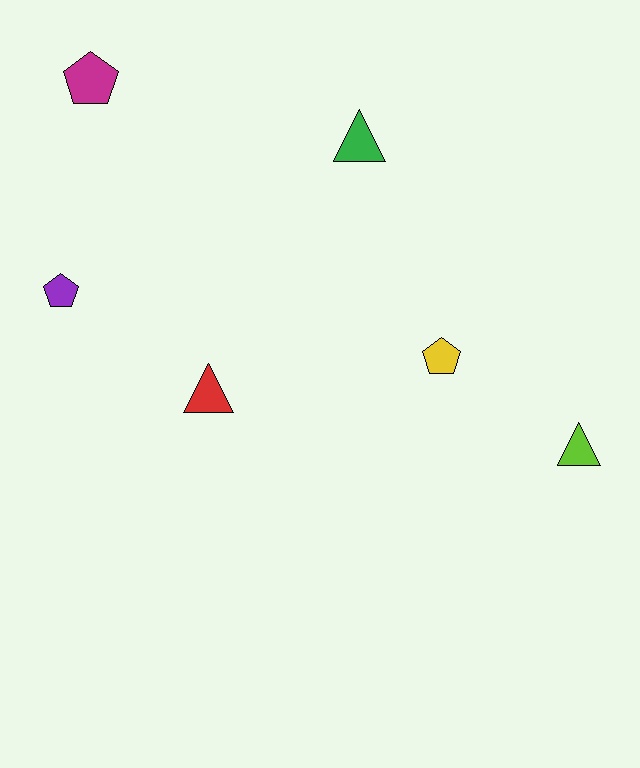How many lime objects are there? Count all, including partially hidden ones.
There is 1 lime object.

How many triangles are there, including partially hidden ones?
There are 3 triangles.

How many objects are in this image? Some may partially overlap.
There are 6 objects.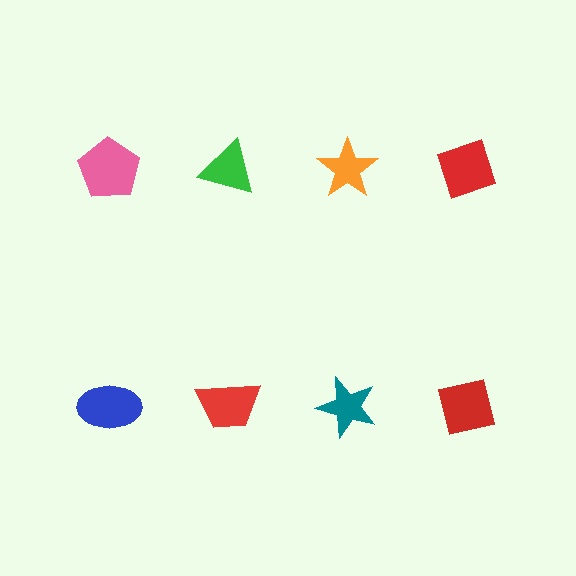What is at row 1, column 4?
A red diamond.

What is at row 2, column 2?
A red trapezoid.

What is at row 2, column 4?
A red square.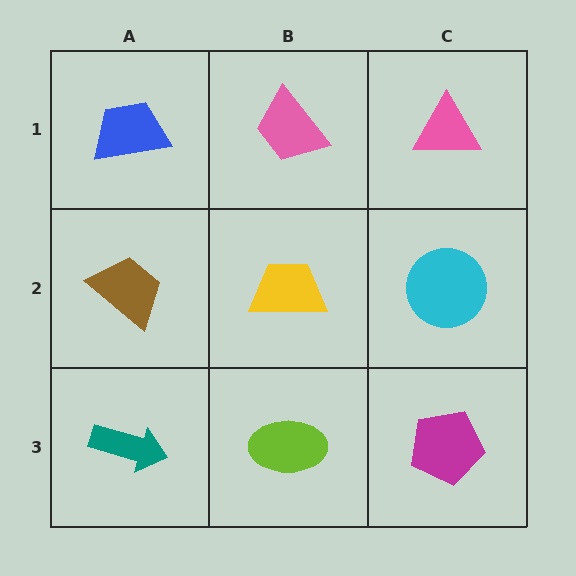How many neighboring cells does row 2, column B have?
4.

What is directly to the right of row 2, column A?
A yellow trapezoid.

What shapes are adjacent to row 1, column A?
A brown trapezoid (row 2, column A), a pink trapezoid (row 1, column B).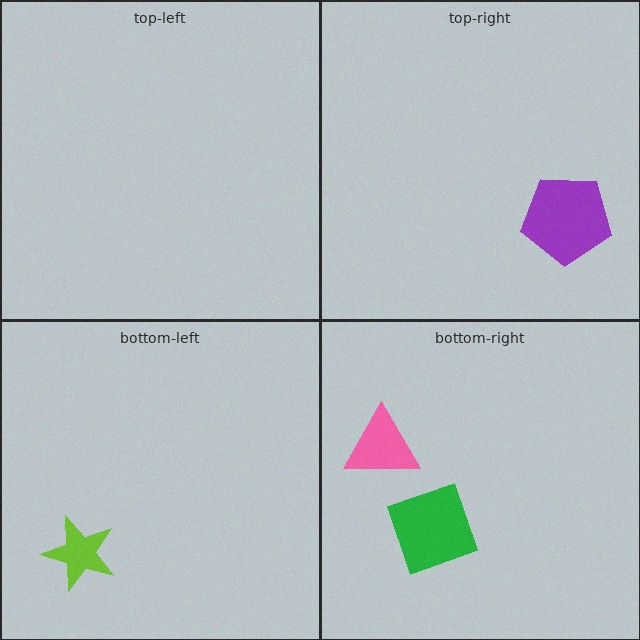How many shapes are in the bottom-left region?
1.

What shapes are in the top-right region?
The purple pentagon.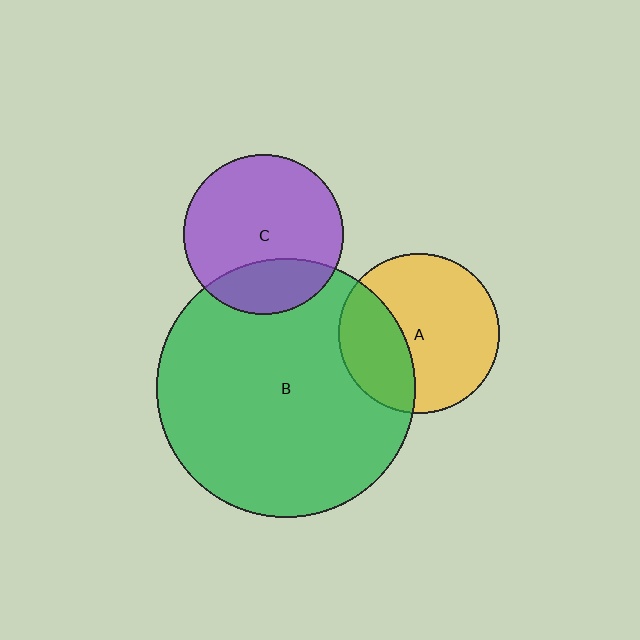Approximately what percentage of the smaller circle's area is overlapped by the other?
Approximately 25%.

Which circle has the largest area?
Circle B (green).